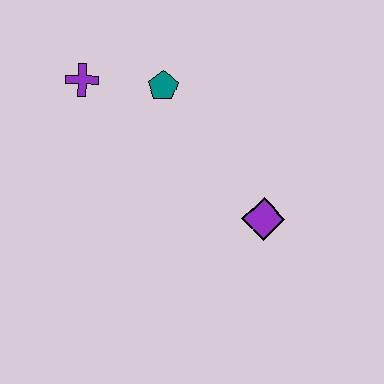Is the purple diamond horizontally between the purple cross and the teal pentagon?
No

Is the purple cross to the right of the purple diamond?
No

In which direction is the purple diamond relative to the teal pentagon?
The purple diamond is below the teal pentagon.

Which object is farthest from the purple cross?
The purple diamond is farthest from the purple cross.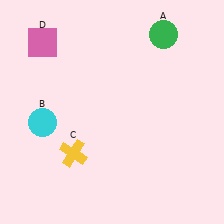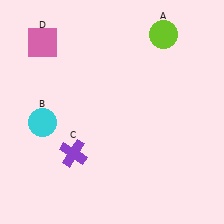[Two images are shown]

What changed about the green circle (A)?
In Image 1, A is green. In Image 2, it changed to lime.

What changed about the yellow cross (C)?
In Image 1, C is yellow. In Image 2, it changed to purple.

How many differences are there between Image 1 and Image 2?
There are 2 differences between the two images.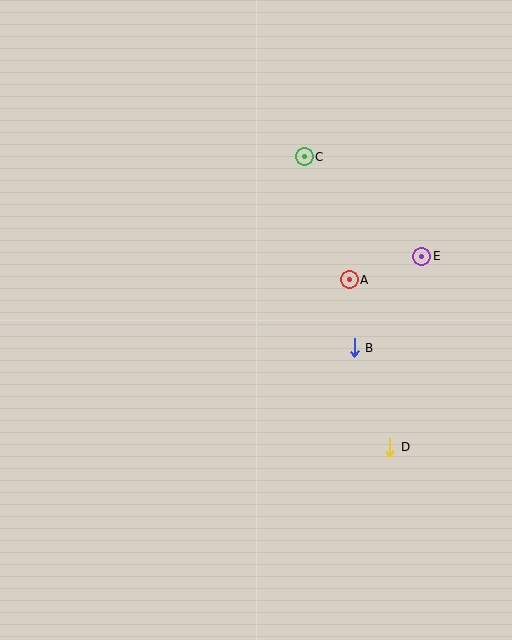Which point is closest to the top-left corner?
Point C is closest to the top-left corner.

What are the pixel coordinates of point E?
Point E is at (422, 256).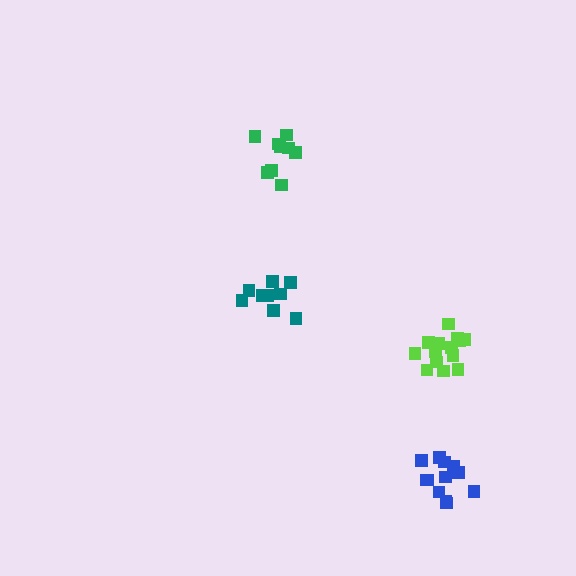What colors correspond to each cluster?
The clusters are colored: blue, green, lime, teal.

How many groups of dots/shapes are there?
There are 4 groups.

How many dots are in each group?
Group 1: 12 dots, Group 2: 9 dots, Group 3: 14 dots, Group 4: 9 dots (44 total).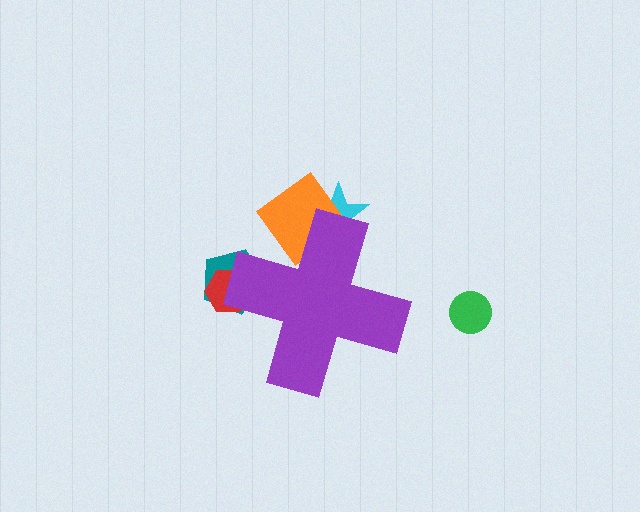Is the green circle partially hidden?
No, the green circle is fully visible.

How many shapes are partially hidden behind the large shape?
4 shapes are partially hidden.